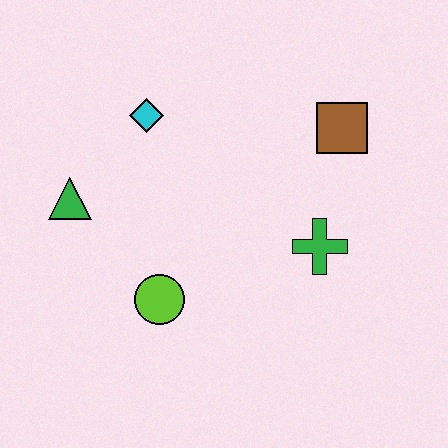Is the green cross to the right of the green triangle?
Yes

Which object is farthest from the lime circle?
The brown square is farthest from the lime circle.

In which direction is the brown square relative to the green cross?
The brown square is above the green cross.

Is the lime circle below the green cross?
Yes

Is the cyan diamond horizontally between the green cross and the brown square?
No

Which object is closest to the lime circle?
The green triangle is closest to the lime circle.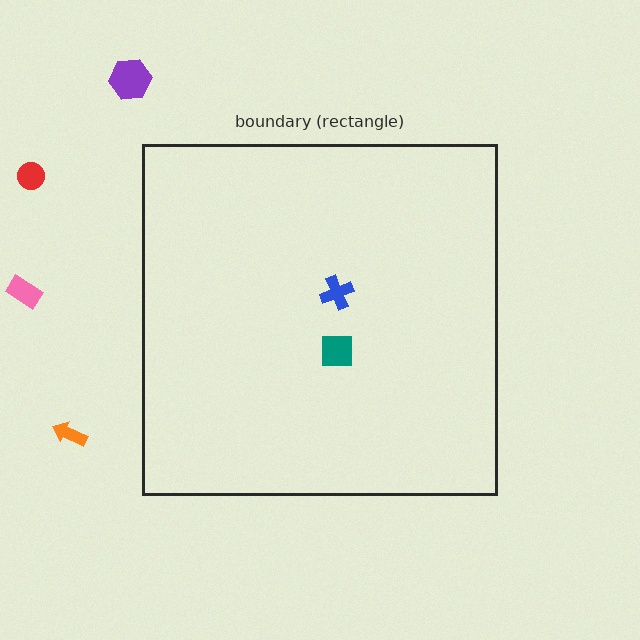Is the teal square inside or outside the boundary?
Inside.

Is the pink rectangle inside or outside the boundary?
Outside.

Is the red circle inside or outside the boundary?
Outside.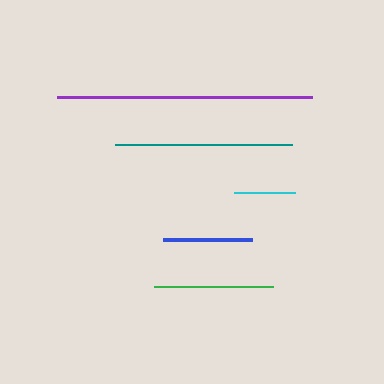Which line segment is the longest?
The purple line is the longest at approximately 255 pixels.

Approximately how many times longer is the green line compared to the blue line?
The green line is approximately 1.3 times the length of the blue line.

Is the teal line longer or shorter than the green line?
The teal line is longer than the green line.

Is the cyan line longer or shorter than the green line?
The green line is longer than the cyan line.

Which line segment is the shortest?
The cyan line is the shortest at approximately 61 pixels.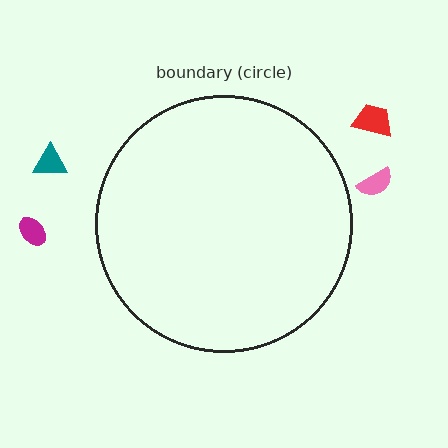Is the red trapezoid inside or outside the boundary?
Outside.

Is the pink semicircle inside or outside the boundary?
Outside.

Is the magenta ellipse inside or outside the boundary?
Outside.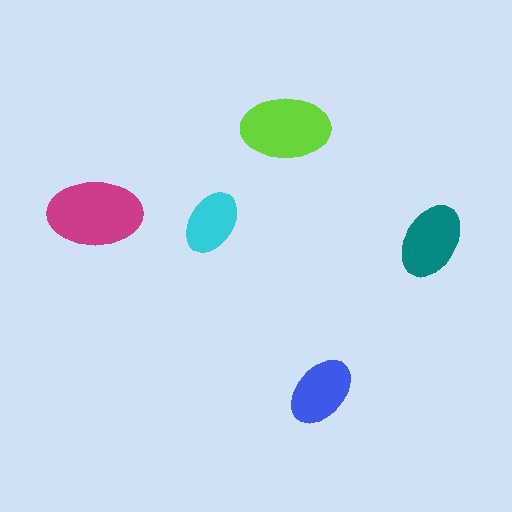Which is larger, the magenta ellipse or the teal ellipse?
The magenta one.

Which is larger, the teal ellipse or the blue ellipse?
The teal one.